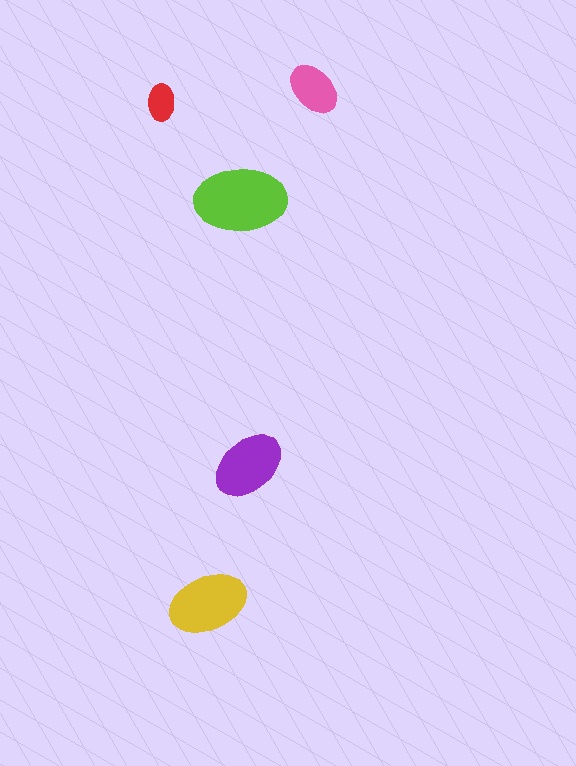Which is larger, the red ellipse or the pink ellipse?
The pink one.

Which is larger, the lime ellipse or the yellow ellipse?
The lime one.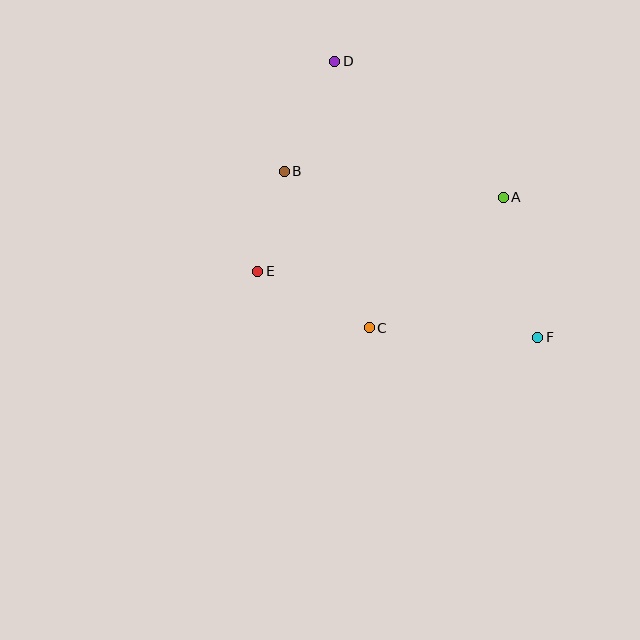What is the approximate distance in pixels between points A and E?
The distance between A and E is approximately 256 pixels.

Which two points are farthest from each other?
Points D and F are farthest from each other.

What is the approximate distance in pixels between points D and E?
The distance between D and E is approximately 223 pixels.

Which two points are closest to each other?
Points B and E are closest to each other.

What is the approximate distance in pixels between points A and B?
The distance between A and B is approximately 220 pixels.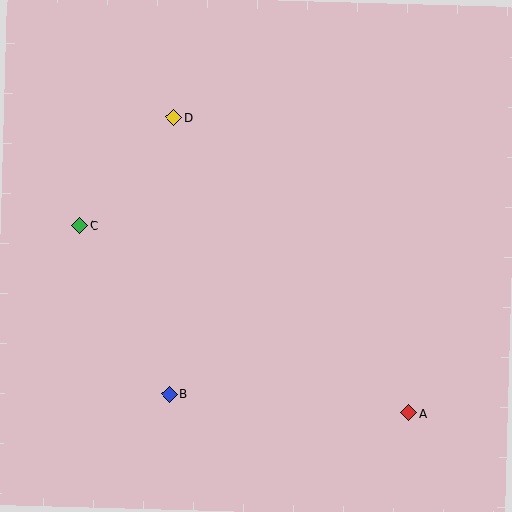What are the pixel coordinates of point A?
Point A is at (408, 413).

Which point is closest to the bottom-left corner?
Point B is closest to the bottom-left corner.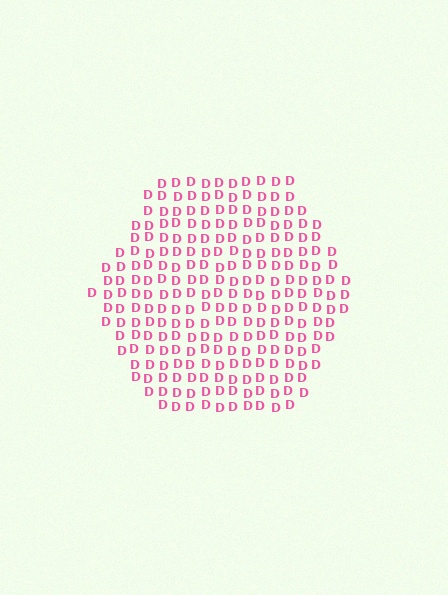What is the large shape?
The large shape is a hexagon.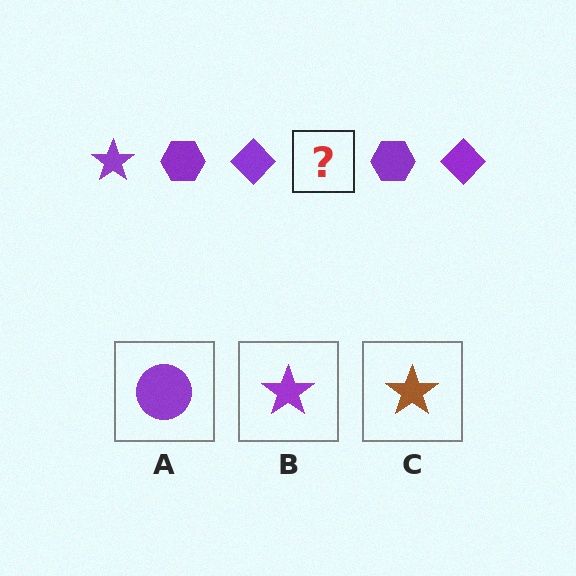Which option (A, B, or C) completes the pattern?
B.